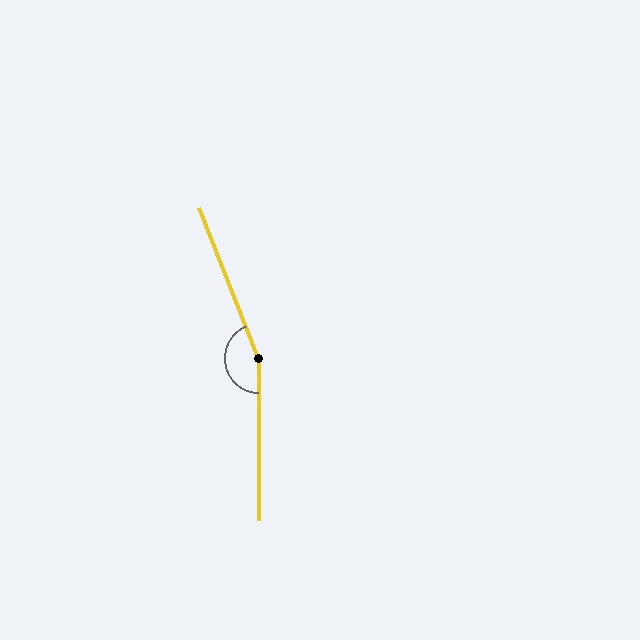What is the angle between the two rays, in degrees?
Approximately 159 degrees.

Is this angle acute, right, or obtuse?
It is obtuse.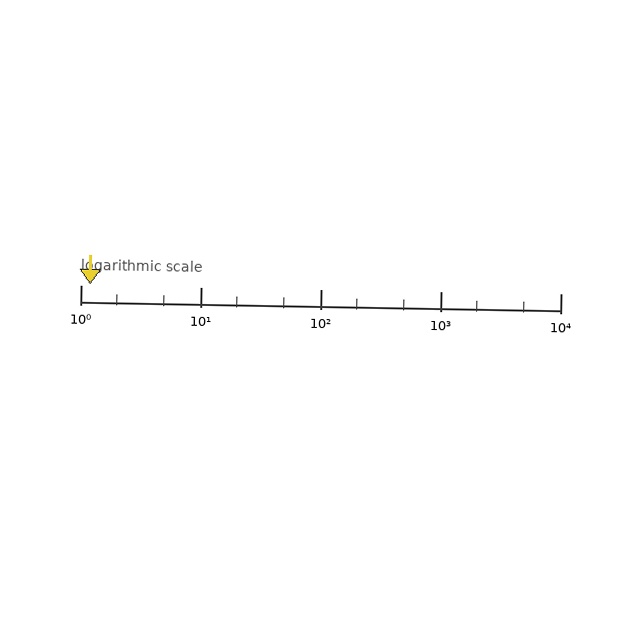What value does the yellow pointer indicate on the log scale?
The pointer indicates approximately 1.2.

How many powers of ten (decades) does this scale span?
The scale spans 4 decades, from 1 to 10000.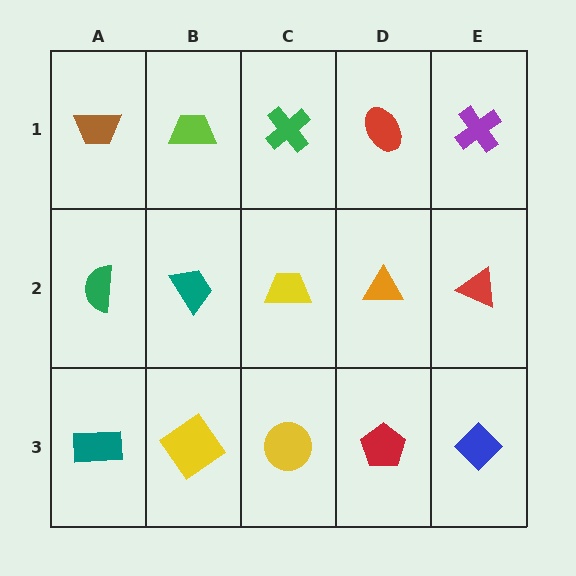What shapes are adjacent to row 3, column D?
An orange triangle (row 2, column D), a yellow circle (row 3, column C), a blue diamond (row 3, column E).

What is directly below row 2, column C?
A yellow circle.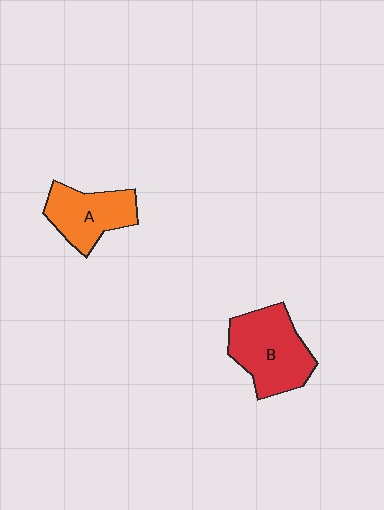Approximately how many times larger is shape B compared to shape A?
Approximately 1.3 times.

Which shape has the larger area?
Shape B (red).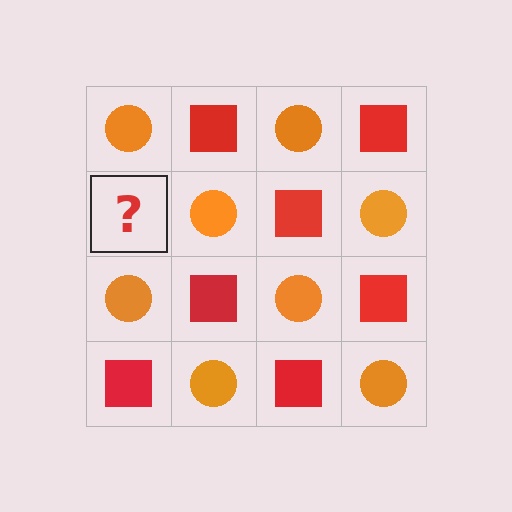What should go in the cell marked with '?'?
The missing cell should contain a red square.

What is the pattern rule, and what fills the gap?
The rule is that it alternates orange circle and red square in a checkerboard pattern. The gap should be filled with a red square.